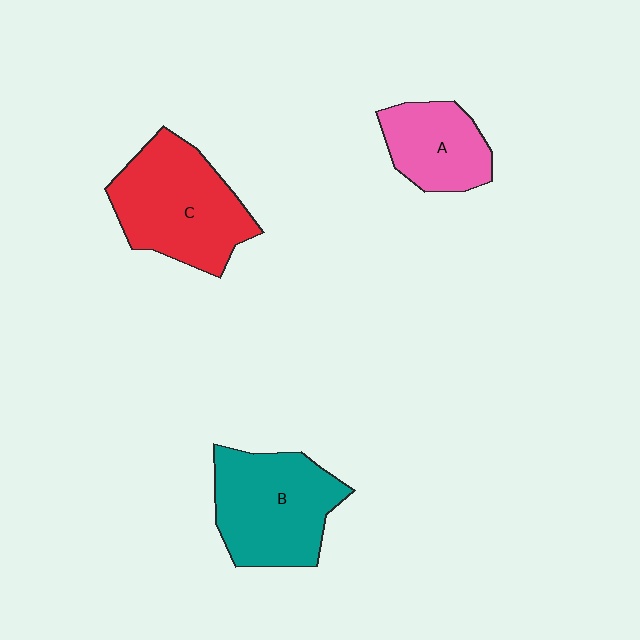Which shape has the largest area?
Shape C (red).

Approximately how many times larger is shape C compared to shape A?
Approximately 1.6 times.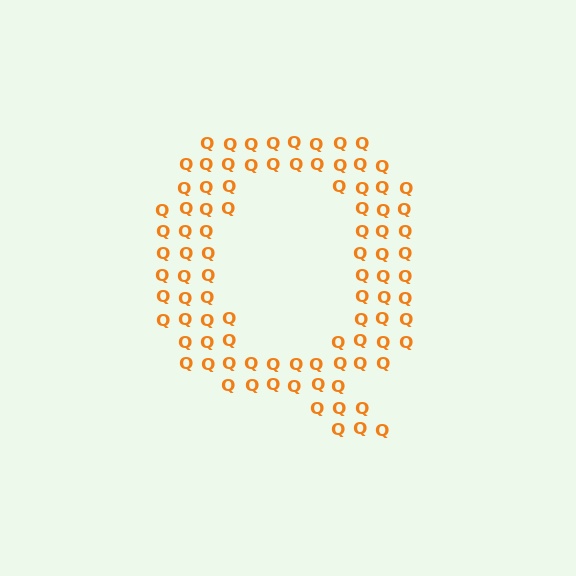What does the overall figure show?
The overall figure shows the letter Q.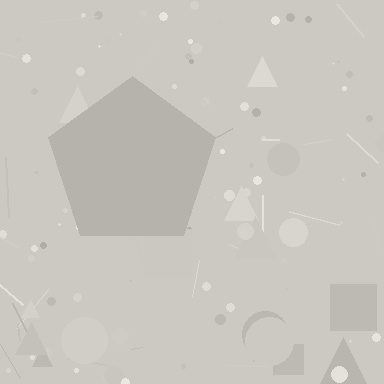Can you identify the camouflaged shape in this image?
The camouflaged shape is a pentagon.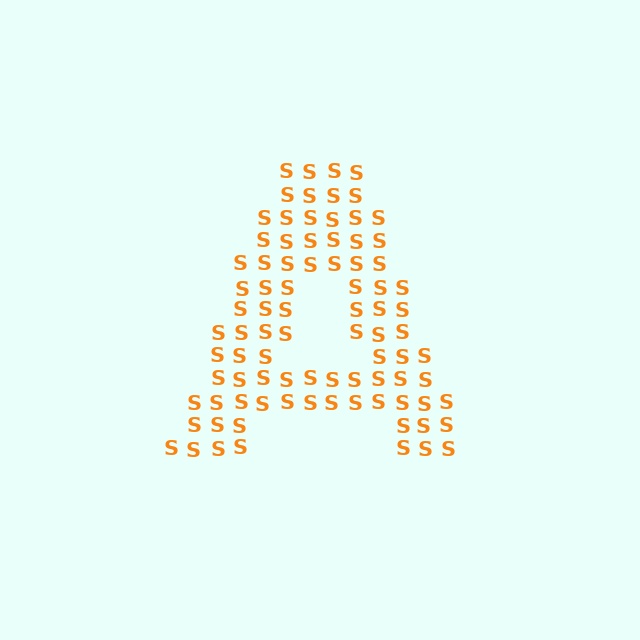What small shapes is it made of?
It is made of small letter S's.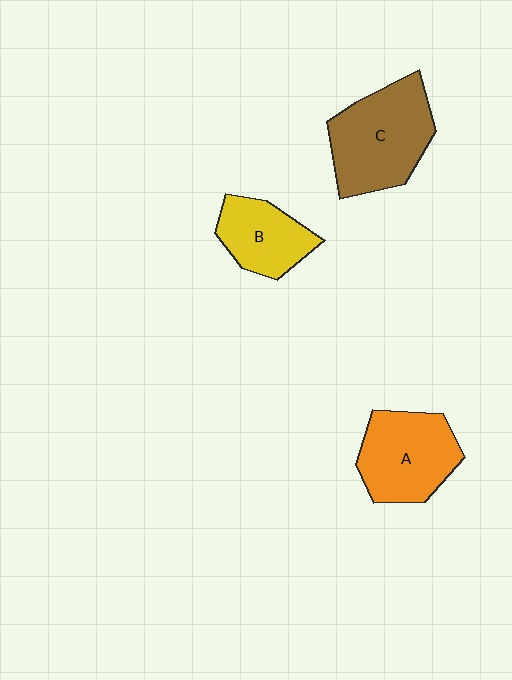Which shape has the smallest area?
Shape B (yellow).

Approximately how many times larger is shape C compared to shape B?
Approximately 1.6 times.